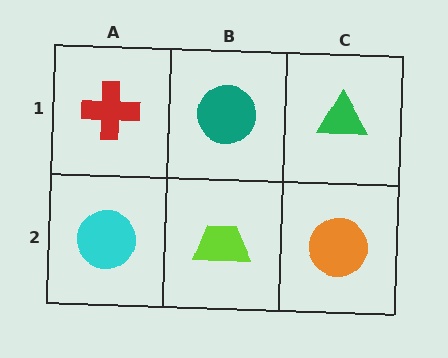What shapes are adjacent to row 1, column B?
A lime trapezoid (row 2, column B), a red cross (row 1, column A), a green triangle (row 1, column C).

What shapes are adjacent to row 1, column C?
An orange circle (row 2, column C), a teal circle (row 1, column B).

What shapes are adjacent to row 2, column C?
A green triangle (row 1, column C), a lime trapezoid (row 2, column B).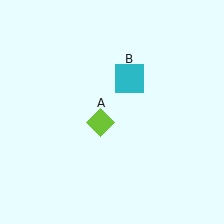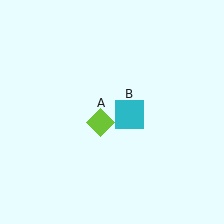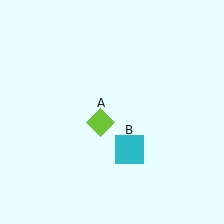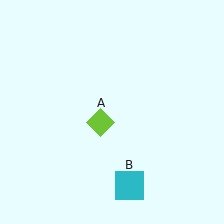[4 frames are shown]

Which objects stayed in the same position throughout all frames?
Lime diamond (object A) remained stationary.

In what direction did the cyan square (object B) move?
The cyan square (object B) moved down.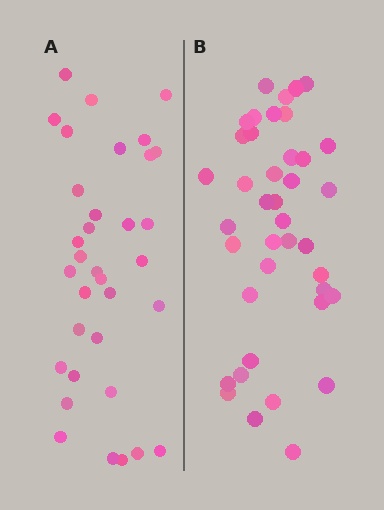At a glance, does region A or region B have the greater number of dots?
Region B (the right region) has more dots.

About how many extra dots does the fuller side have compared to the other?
Region B has about 6 more dots than region A.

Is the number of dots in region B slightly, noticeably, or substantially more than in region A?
Region B has only slightly more — the two regions are fairly close. The ratio is roughly 1.2 to 1.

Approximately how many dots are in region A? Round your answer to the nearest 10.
About 30 dots. (The exact count is 34, which rounds to 30.)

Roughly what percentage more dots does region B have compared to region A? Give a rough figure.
About 20% more.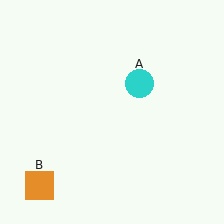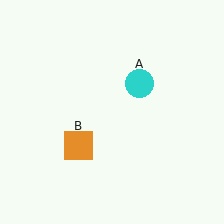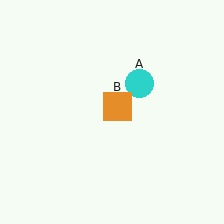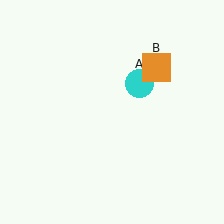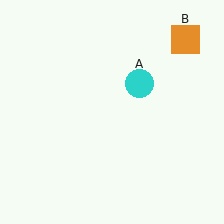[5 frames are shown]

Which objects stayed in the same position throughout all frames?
Cyan circle (object A) remained stationary.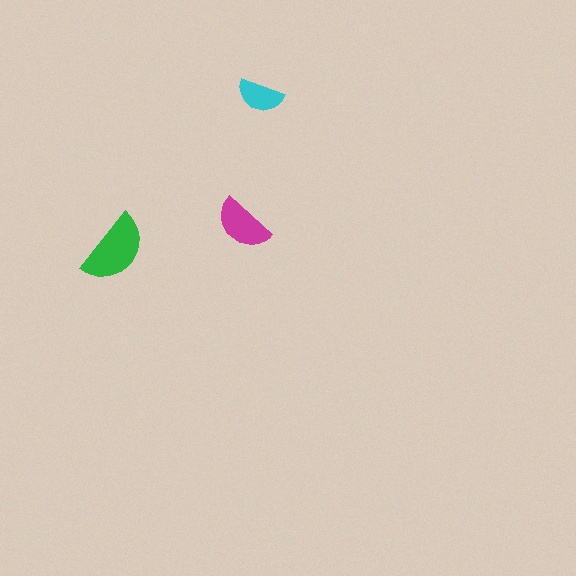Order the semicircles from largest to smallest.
the green one, the magenta one, the cyan one.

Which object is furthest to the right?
The cyan semicircle is rightmost.